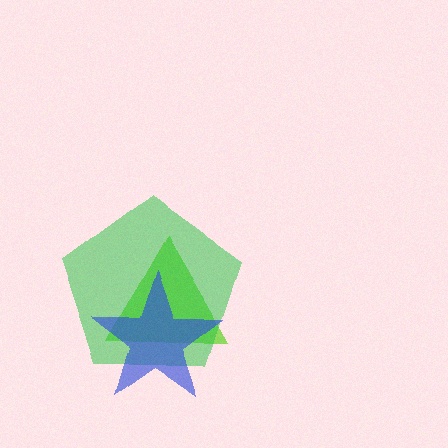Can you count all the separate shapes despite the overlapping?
Yes, there are 3 separate shapes.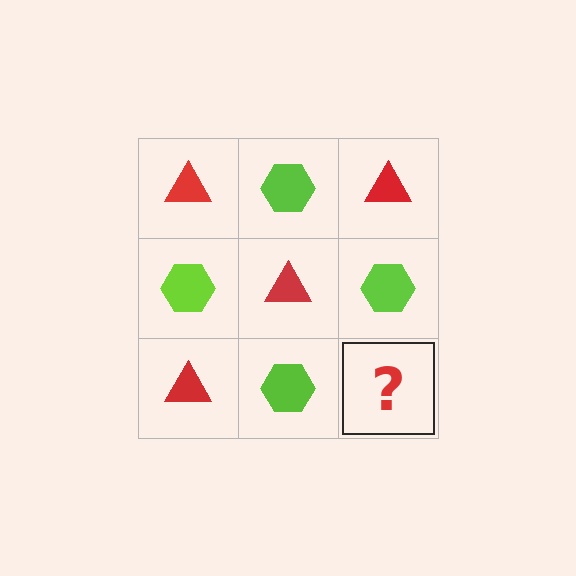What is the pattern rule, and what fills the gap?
The rule is that it alternates red triangle and lime hexagon in a checkerboard pattern. The gap should be filled with a red triangle.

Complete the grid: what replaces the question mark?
The question mark should be replaced with a red triangle.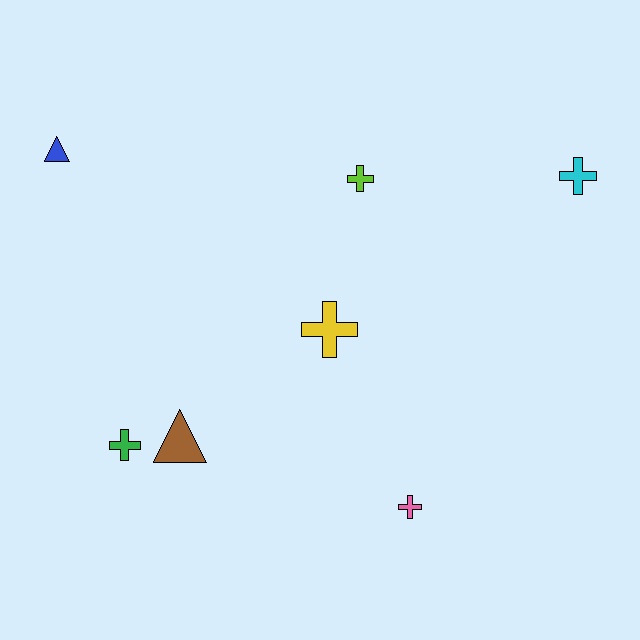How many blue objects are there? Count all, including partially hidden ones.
There is 1 blue object.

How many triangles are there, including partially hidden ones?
There are 2 triangles.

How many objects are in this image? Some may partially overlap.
There are 7 objects.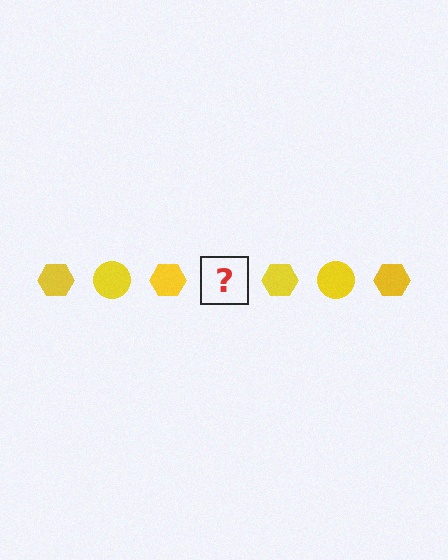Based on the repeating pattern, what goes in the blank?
The blank should be a yellow circle.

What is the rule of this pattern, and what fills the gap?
The rule is that the pattern cycles through hexagon, circle shapes in yellow. The gap should be filled with a yellow circle.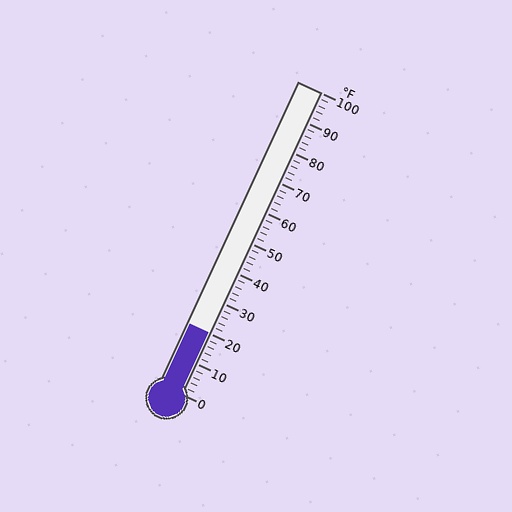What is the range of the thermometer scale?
The thermometer scale ranges from 0°F to 100°F.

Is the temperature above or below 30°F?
The temperature is below 30°F.